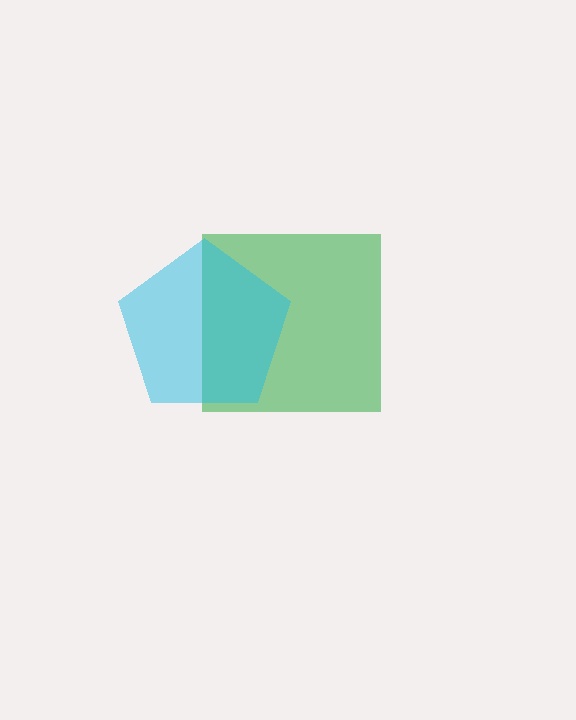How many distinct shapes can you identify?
There are 2 distinct shapes: a green square, a cyan pentagon.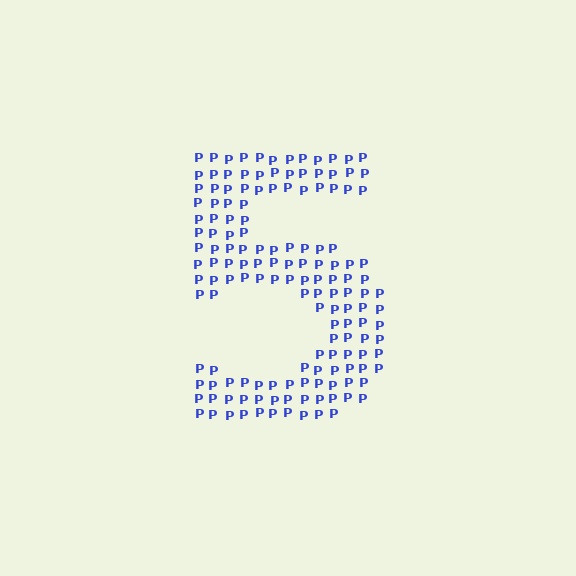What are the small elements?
The small elements are letter P's.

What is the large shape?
The large shape is the digit 5.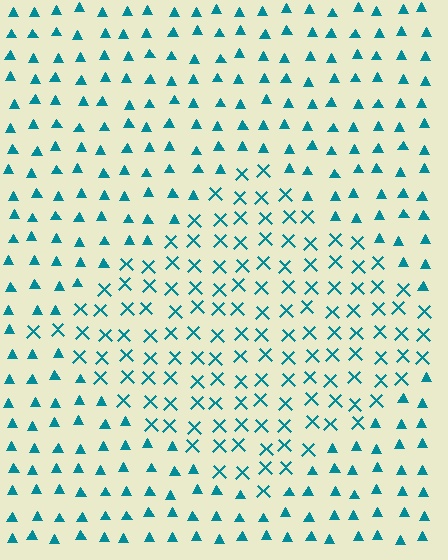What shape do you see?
I see a diamond.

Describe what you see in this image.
The image is filled with small teal elements arranged in a uniform grid. A diamond-shaped region contains X marks, while the surrounding area contains triangles. The boundary is defined purely by the change in element shape.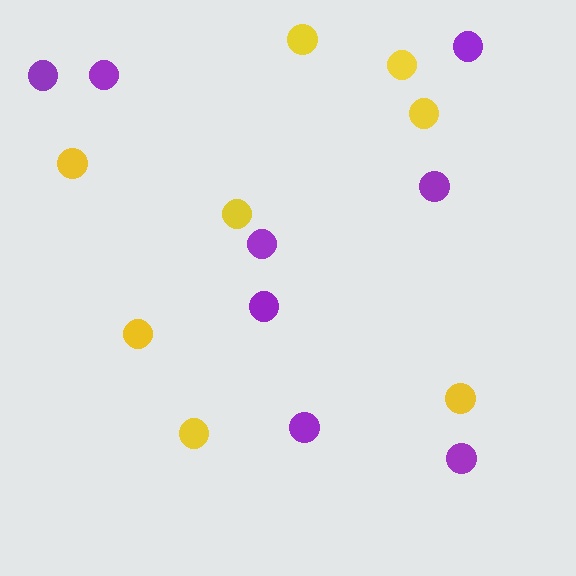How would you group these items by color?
There are 2 groups: one group of purple circles (8) and one group of yellow circles (8).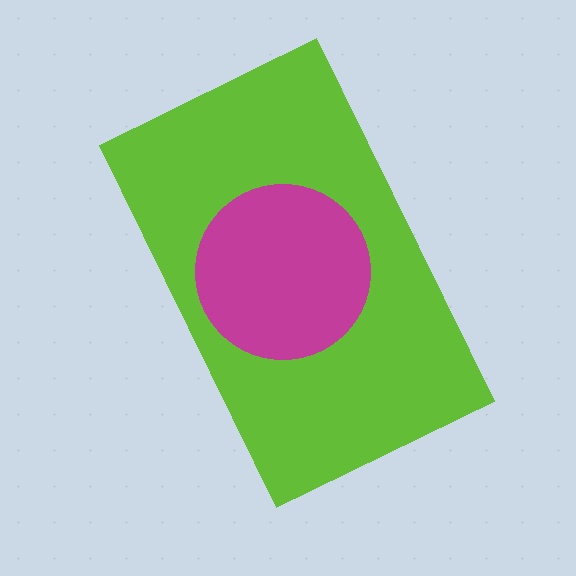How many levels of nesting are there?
2.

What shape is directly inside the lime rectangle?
The magenta circle.